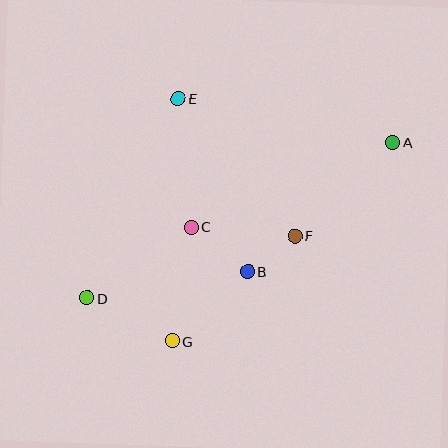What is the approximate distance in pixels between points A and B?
The distance between A and B is approximately 195 pixels.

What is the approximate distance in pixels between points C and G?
The distance between C and G is approximately 115 pixels.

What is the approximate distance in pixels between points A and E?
The distance between A and E is approximately 219 pixels.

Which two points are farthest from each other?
Points A and D are farthest from each other.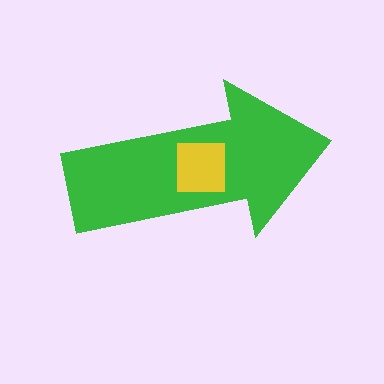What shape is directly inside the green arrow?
The yellow square.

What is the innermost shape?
The yellow square.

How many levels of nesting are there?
2.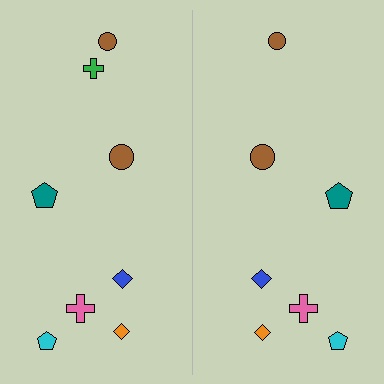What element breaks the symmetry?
A green cross is missing from the right side.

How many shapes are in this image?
There are 15 shapes in this image.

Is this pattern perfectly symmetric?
No, the pattern is not perfectly symmetric. A green cross is missing from the right side.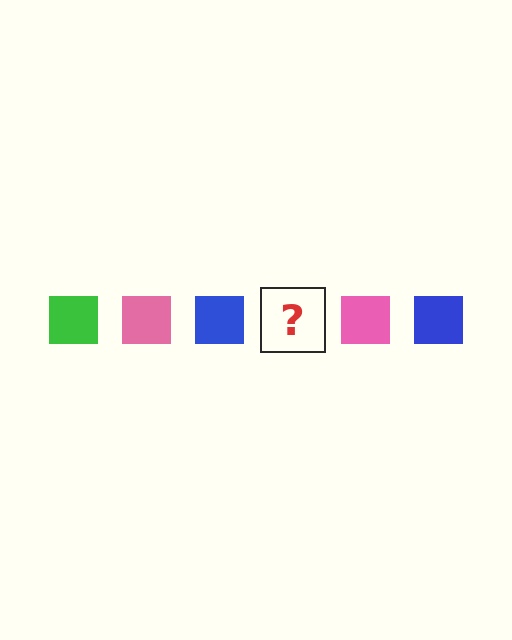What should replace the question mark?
The question mark should be replaced with a green square.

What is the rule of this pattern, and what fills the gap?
The rule is that the pattern cycles through green, pink, blue squares. The gap should be filled with a green square.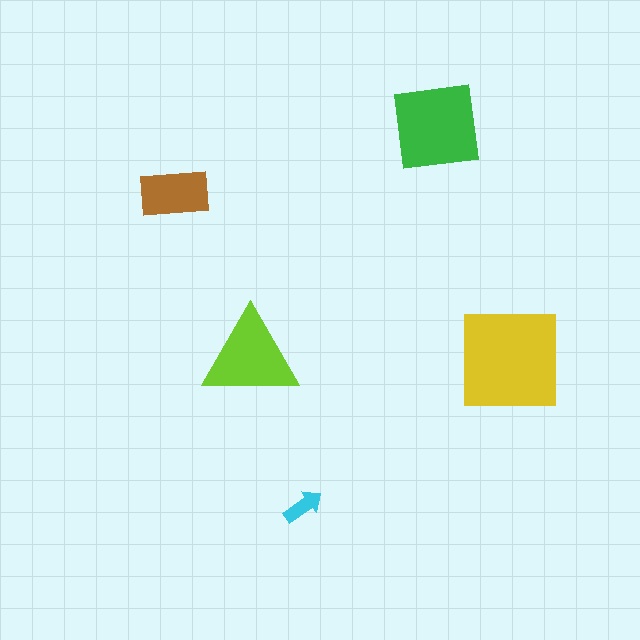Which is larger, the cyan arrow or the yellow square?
The yellow square.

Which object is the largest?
The yellow square.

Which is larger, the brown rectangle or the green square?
The green square.